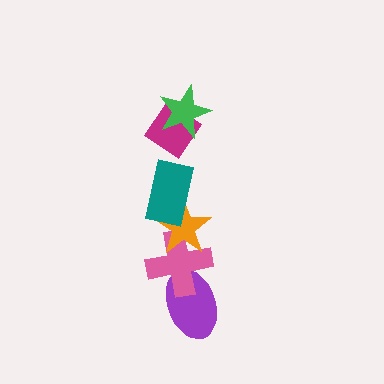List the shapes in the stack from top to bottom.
From top to bottom: the green star, the magenta diamond, the teal rectangle, the orange star, the pink cross, the purple ellipse.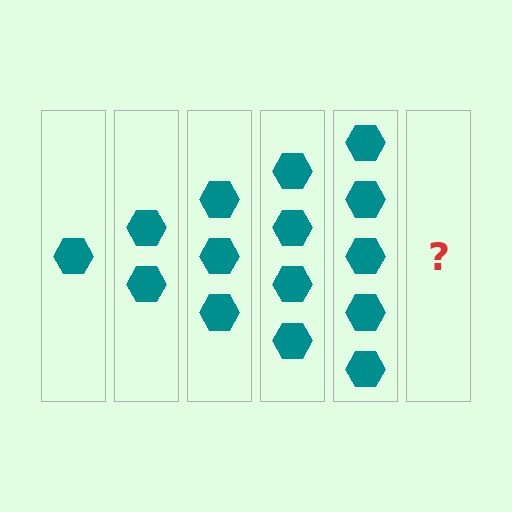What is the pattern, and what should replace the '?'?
The pattern is that each step adds one more hexagon. The '?' should be 6 hexagons.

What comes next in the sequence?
The next element should be 6 hexagons.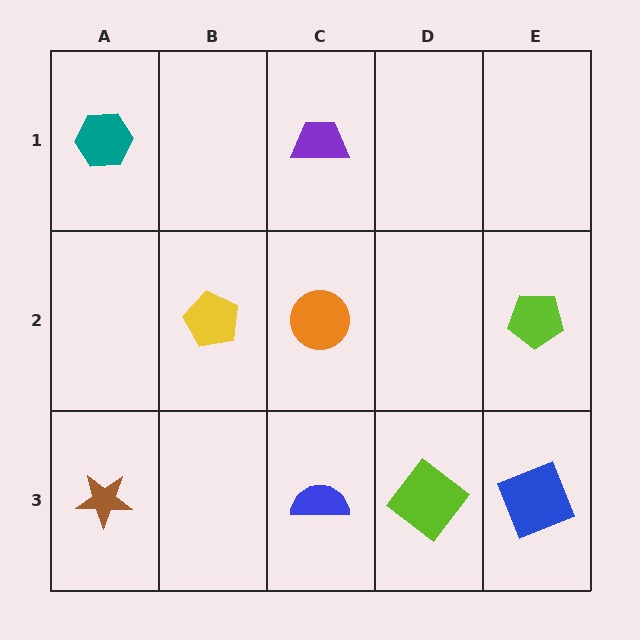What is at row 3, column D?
A lime diamond.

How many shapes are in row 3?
4 shapes.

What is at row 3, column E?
A blue square.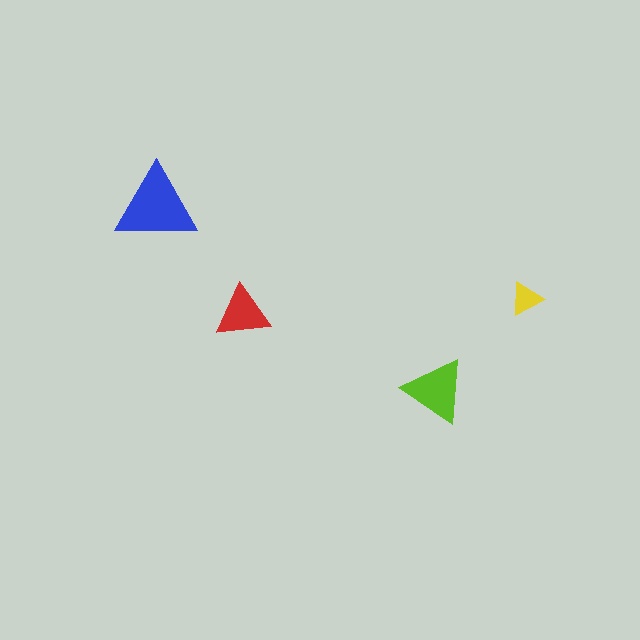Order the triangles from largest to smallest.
the blue one, the lime one, the red one, the yellow one.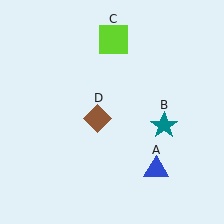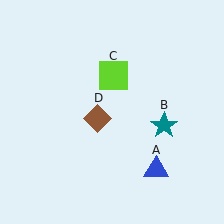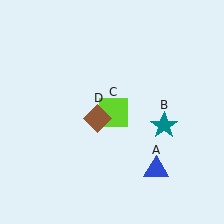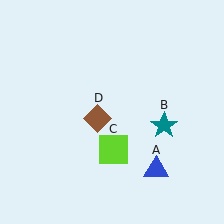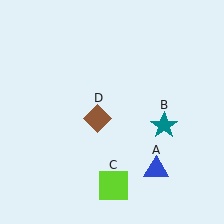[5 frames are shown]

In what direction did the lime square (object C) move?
The lime square (object C) moved down.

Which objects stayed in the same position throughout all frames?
Blue triangle (object A) and teal star (object B) and brown diamond (object D) remained stationary.